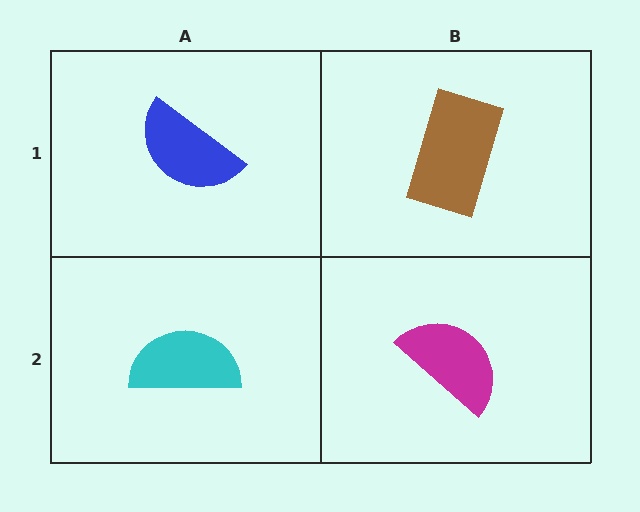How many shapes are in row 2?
2 shapes.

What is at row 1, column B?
A brown rectangle.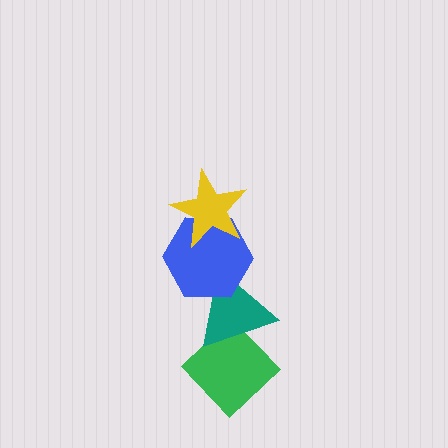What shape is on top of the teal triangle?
The blue hexagon is on top of the teal triangle.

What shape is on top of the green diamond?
The teal triangle is on top of the green diamond.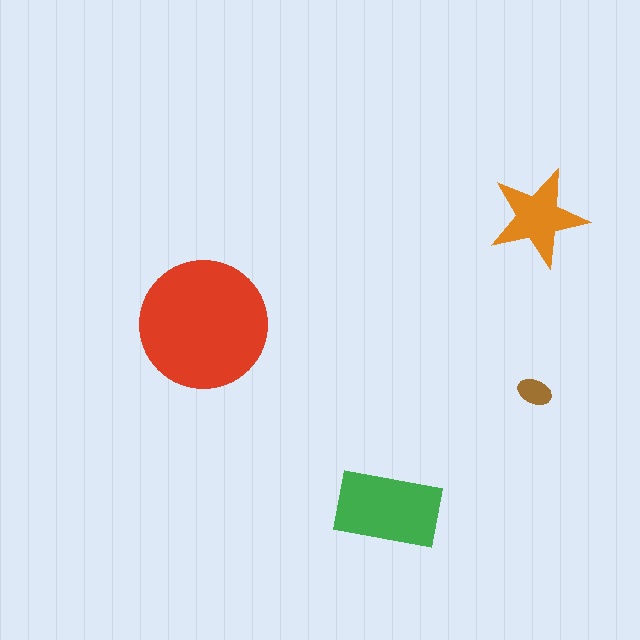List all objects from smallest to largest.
The brown ellipse, the orange star, the green rectangle, the red circle.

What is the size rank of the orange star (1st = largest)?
3rd.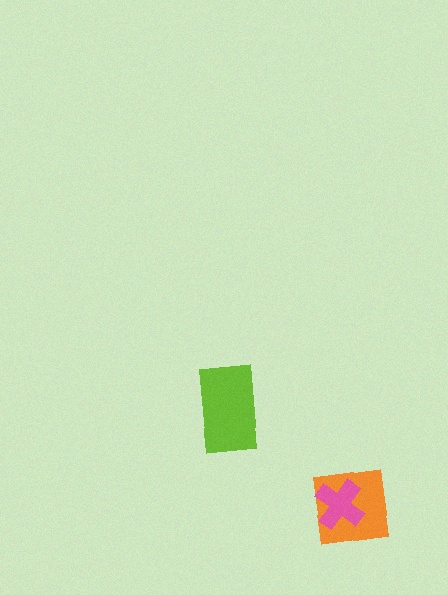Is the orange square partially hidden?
Yes, it is partially covered by another shape.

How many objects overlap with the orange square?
1 object overlaps with the orange square.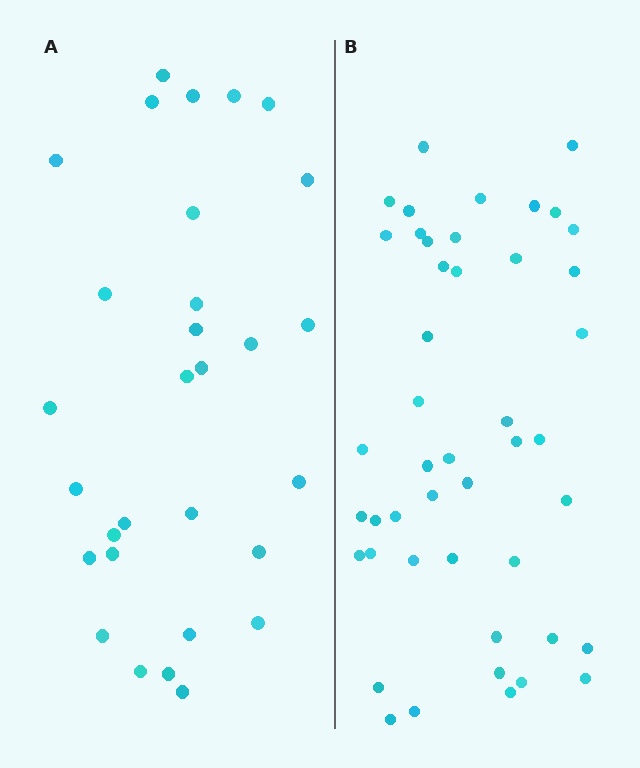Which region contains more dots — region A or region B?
Region B (the right region) has more dots.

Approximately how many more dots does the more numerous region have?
Region B has approximately 15 more dots than region A.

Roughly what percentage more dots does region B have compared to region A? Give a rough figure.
About 55% more.